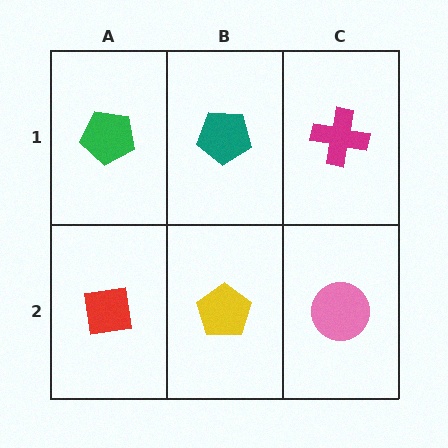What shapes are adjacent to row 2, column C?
A magenta cross (row 1, column C), a yellow pentagon (row 2, column B).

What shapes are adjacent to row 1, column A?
A red square (row 2, column A), a teal pentagon (row 1, column B).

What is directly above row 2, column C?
A magenta cross.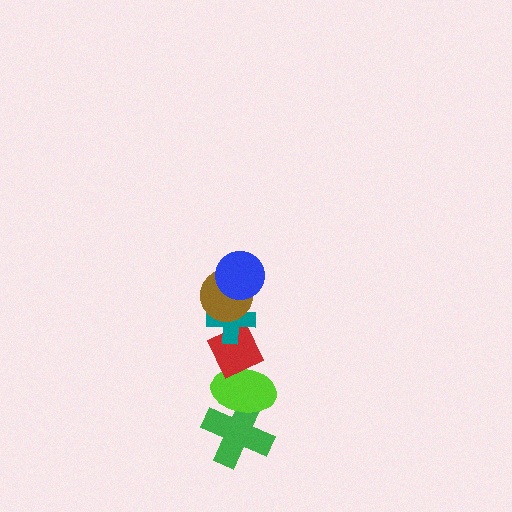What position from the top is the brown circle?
The brown circle is 2nd from the top.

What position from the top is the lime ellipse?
The lime ellipse is 5th from the top.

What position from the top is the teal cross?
The teal cross is 3rd from the top.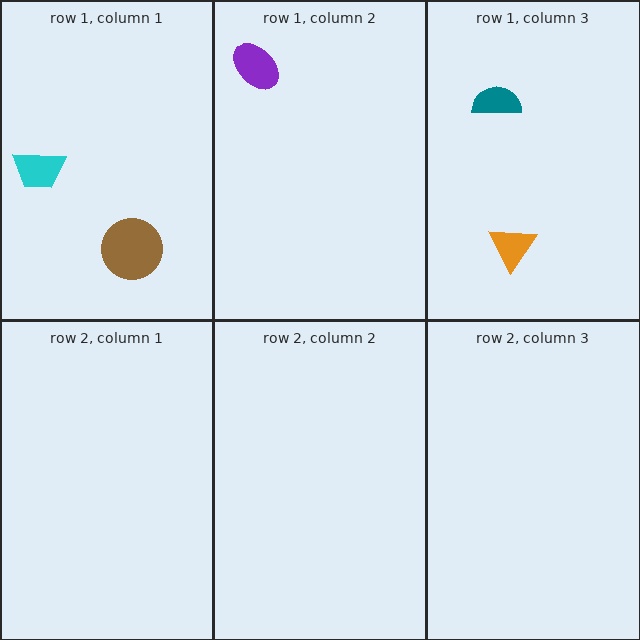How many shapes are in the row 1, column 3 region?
2.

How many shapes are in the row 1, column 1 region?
2.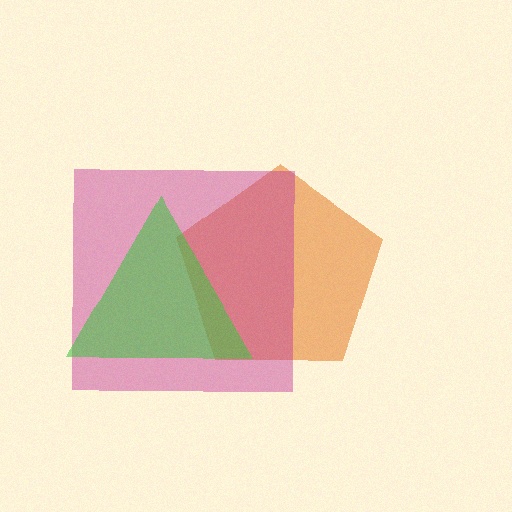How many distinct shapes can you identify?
There are 3 distinct shapes: an orange pentagon, a magenta square, a green triangle.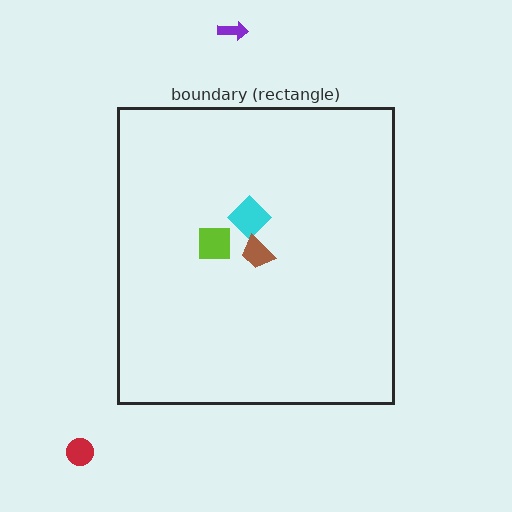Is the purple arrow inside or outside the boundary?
Outside.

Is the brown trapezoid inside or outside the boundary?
Inside.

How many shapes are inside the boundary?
3 inside, 2 outside.